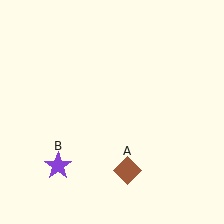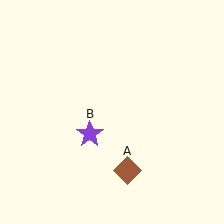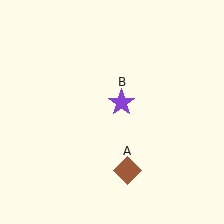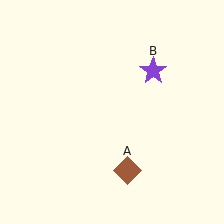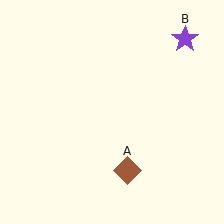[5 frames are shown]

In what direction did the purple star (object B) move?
The purple star (object B) moved up and to the right.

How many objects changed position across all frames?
1 object changed position: purple star (object B).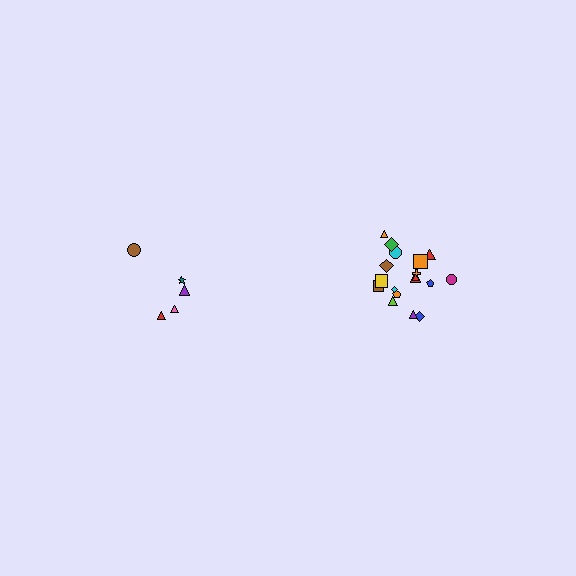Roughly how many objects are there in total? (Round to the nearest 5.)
Roughly 25 objects in total.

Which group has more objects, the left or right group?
The right group.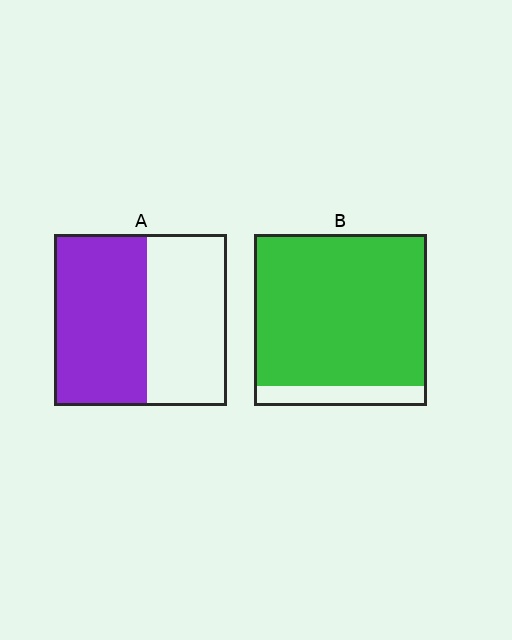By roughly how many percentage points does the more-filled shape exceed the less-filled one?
By roughly 35 percentage points (B over A).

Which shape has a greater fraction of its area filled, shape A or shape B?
Shape B.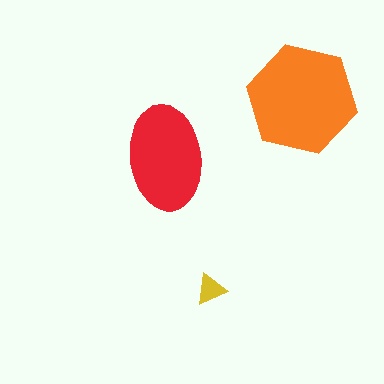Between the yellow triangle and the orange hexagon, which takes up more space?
The orange hexagon.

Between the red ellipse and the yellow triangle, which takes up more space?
The red ellipse.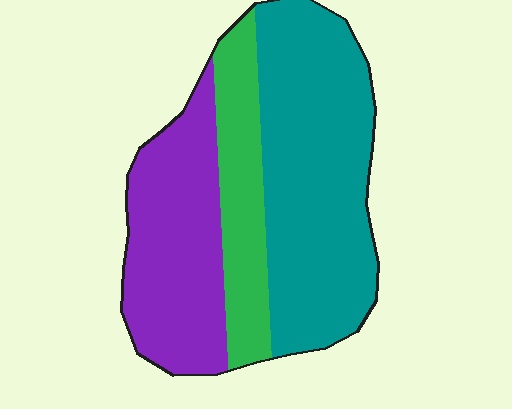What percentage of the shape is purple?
Purple covers 32% of the shape.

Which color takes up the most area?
Teal, at roughly 50%.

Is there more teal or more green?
Teal.